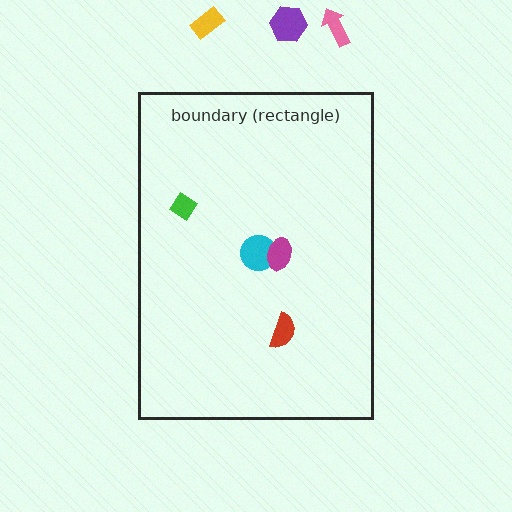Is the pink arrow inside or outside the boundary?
Outside.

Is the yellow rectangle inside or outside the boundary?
Outside.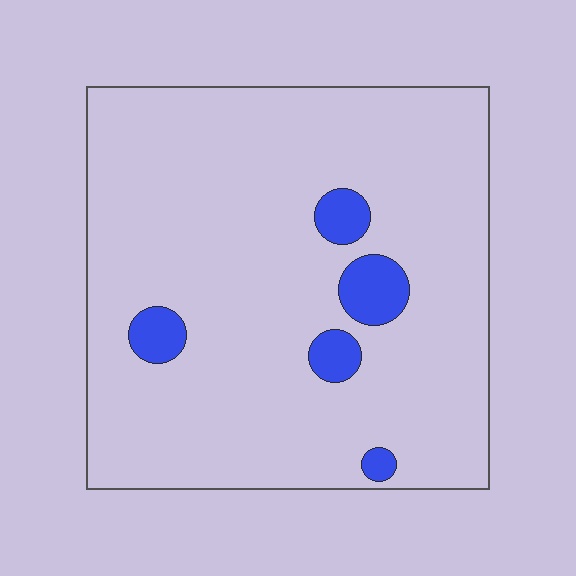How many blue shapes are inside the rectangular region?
5.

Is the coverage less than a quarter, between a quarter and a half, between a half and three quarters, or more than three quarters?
Less than a quarter.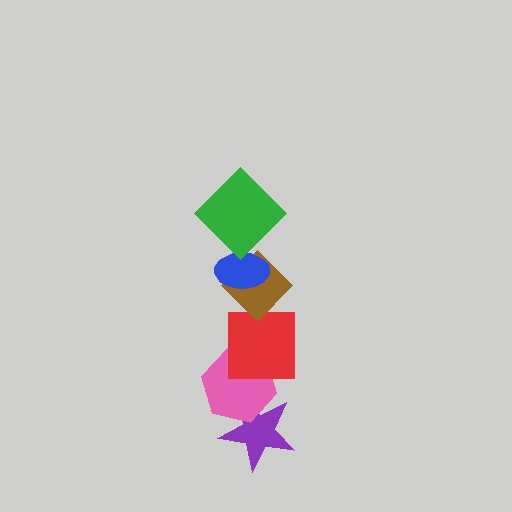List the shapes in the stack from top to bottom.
From top to bottom: the green diamond, the blue ellipse, the brown diamond, the red square, the pink hexagon, the purple star.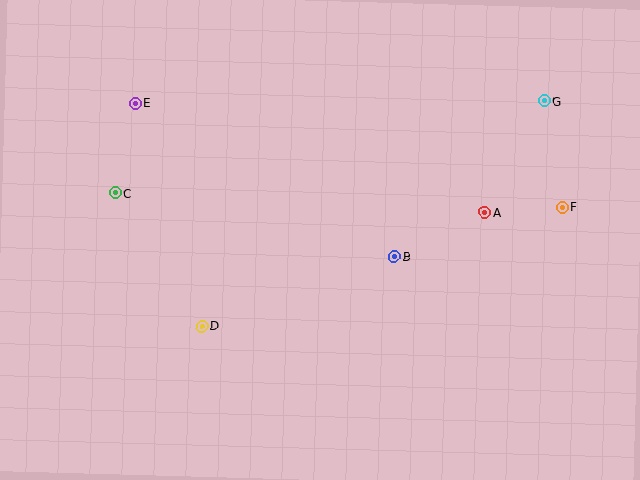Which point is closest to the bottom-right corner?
Point F is closest to the bottom-right corner.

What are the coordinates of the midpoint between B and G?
The midpoint between B and G is at (469, 179).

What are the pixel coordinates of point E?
Point E is at (135, 103).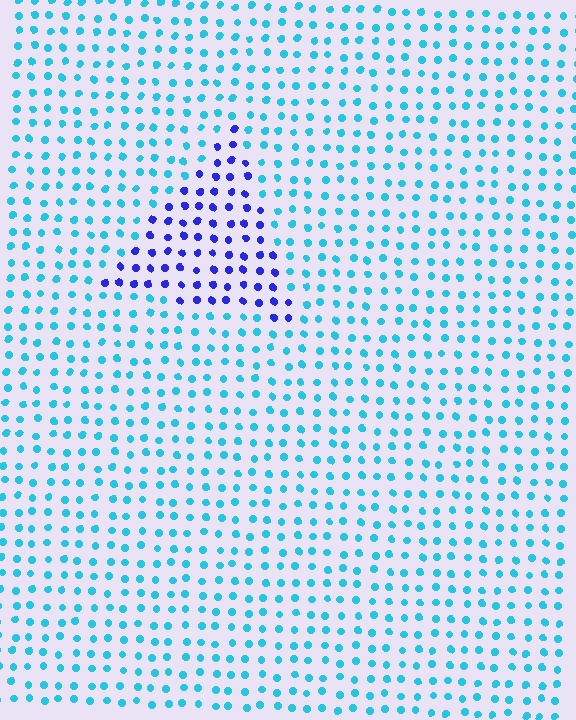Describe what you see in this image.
The image is filled with small cyan elements in a uniform arrangement. A triangle-shaped region is visible where the elements are tinted to a slightly different hue, forming a subtle color boundary.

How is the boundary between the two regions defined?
The boundary is defined purely by a slight shift in hue (about 51 degrees). Spacing, size, and orientation are identical on both sides.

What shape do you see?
I see a triangle.